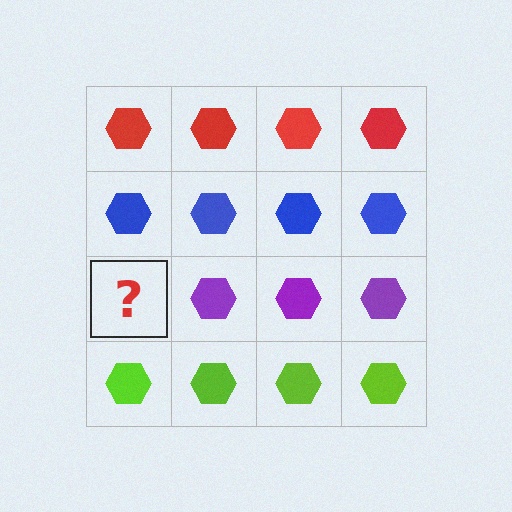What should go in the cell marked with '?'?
The missing cell should contain a purple hexagon.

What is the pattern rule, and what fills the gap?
The rule is that each row has a consistent color. The gap should be filled with a purple hexagon.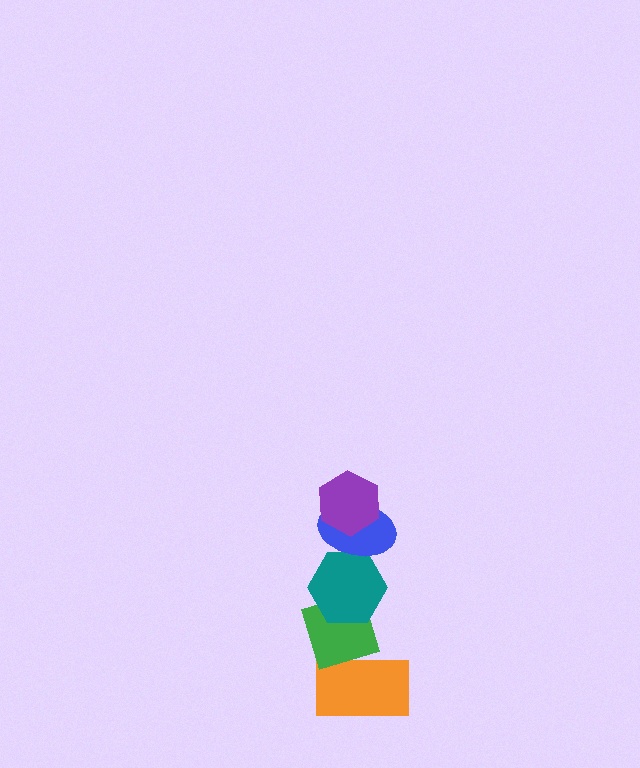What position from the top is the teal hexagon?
The teal hexagon is 3rd from the top.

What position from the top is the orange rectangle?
The orange rectangle is 5th from the top.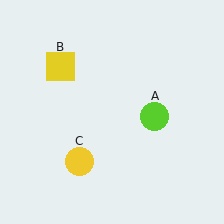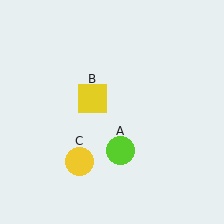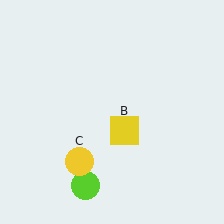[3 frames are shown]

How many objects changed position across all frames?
2 objects changed position: lime circle (object A), yellow square (object B).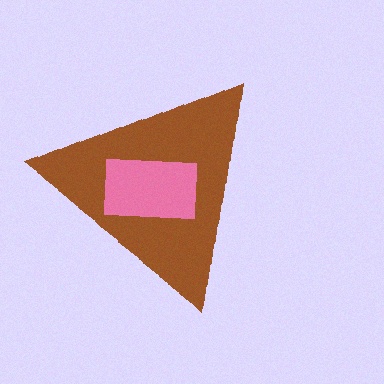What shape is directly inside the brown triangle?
The pink rectangle.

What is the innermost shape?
The pink rectangle.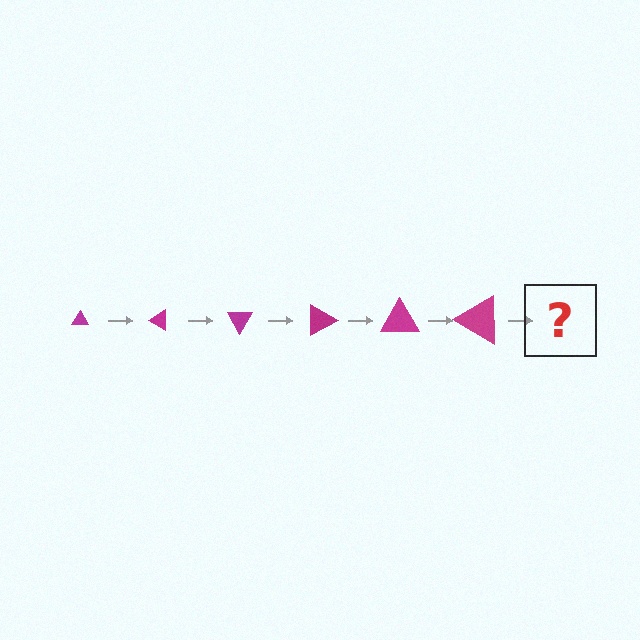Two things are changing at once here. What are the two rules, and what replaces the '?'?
The two rules are that the triangle grows larger each step and it rotates 30 degrees each step. The '?' should be a triangle, larger than the previous one and rotated 180 degrees from the start.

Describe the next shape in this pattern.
It should be a triangle, larger than the previous one and rotated 180 degrees from the start.